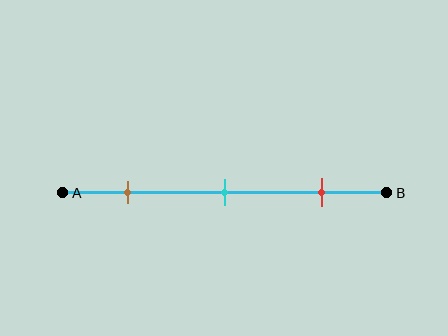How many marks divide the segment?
There are 3 marks dividing the segment.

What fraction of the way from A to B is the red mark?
The red mark is approximately 80% (0.8) of the way from A to B.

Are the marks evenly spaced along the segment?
Yes, the marks are approximately evenly spaced.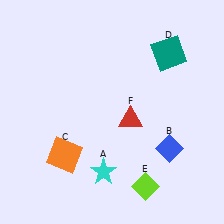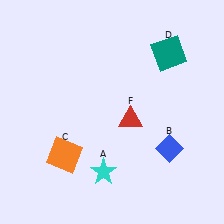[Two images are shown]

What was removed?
The lime diamond (E) was removed in Image 2.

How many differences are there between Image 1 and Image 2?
There is 1 difference between the two images.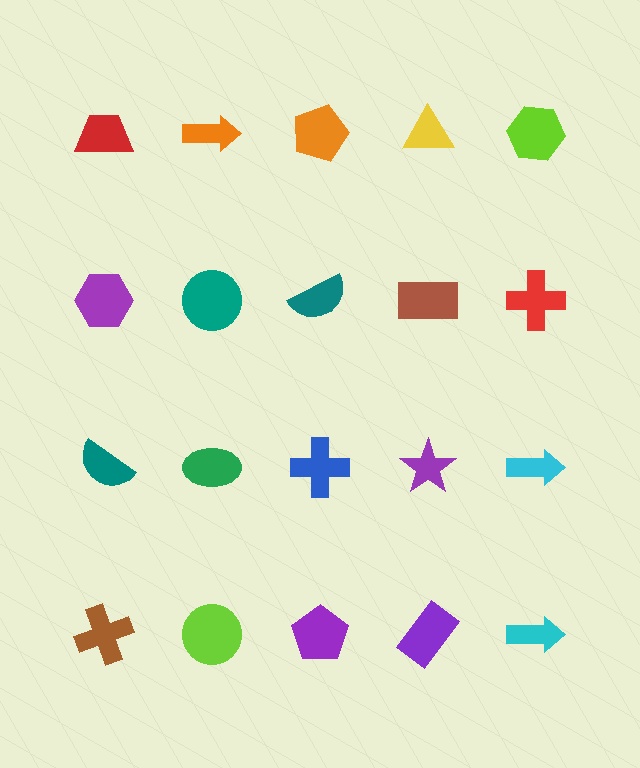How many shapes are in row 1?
5 shapes.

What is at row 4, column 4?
A purple rectangle.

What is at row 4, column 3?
A purple pentagon.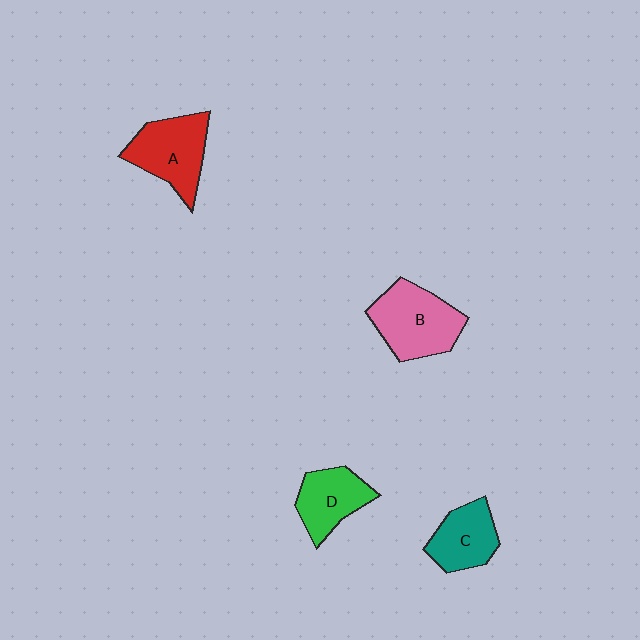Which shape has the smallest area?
Shape C (teal).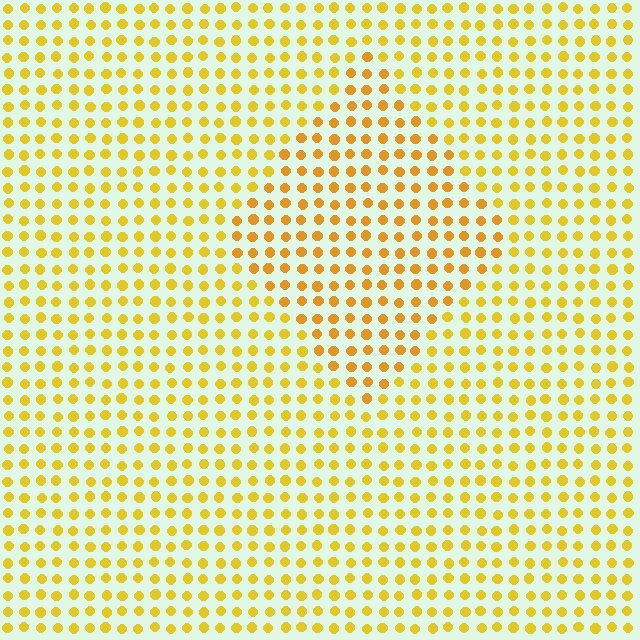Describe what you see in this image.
The image is filled with small yellow elements in a uniform arrangement. A diamond-shaped region is visible where the elements are tinted to a slightly different hue, forming a subtle color boundary.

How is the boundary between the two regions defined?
The boundary is defined purely by a slight shift in hue (about 17 degrees). Spacing, size, and orientation are identical on both sides.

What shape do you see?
I see a diamond.